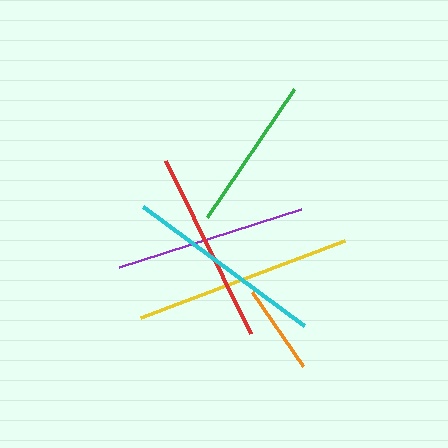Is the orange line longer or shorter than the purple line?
The purple line is longer than the orange line.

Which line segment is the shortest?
The orange line is the shortest at approximately 90 pixels.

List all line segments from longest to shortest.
From longest to shortest: yellow, cyan, red, purple, green, orange.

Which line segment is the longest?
The yellow line is the longest at approximately 218 pixels.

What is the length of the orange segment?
The orange segment is approximately 90 pixels long.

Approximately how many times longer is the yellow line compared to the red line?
The yellow line is approximately 1.1 times the length of the red line.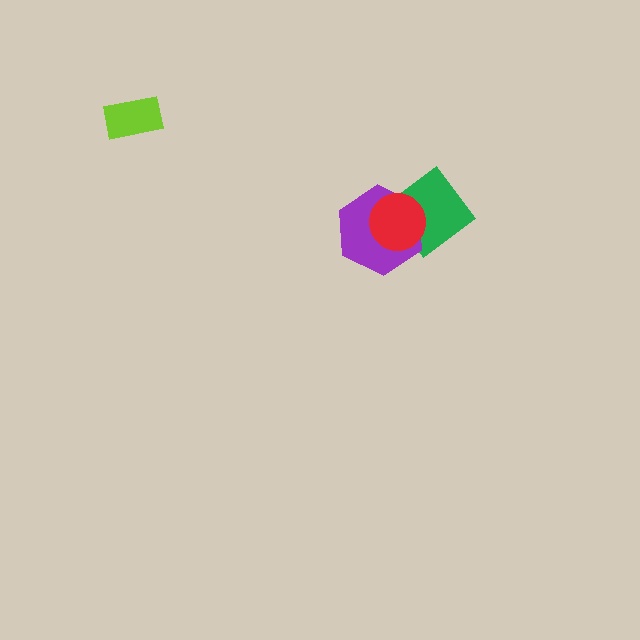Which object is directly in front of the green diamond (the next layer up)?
The purple hexagon is directly in front of the green diamond.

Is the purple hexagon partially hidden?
Yes, it is partially covered by another shape.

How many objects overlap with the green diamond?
2 objects overlap with the green diamond.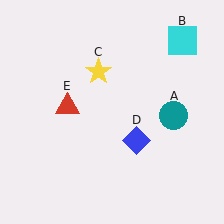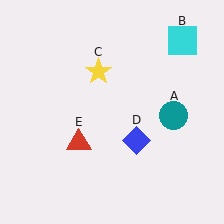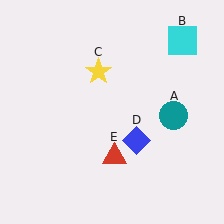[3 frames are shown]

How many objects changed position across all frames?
1 object changed position: red triangle (object E).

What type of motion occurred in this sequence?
The red triangle (object E) rotated counterclockwise around the center of the scene.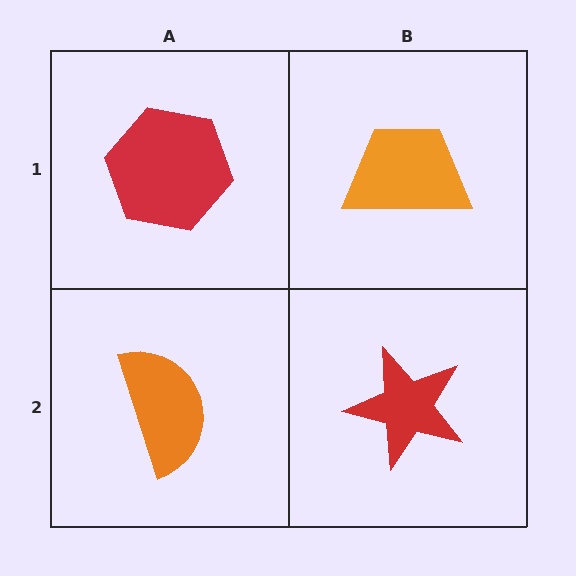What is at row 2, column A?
An orange semicircle.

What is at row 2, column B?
A red star.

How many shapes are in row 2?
2 shapes.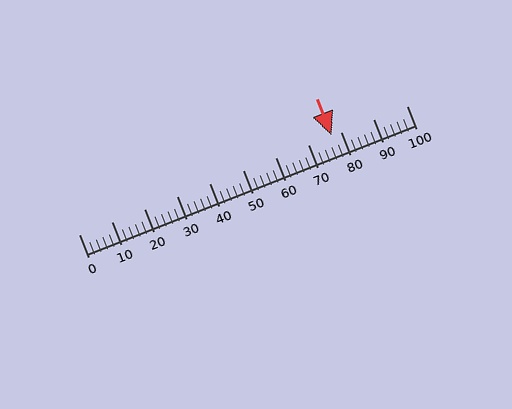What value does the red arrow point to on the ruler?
The red arrow points to approximately 77.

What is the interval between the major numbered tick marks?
The major tick marks are spaced 10 units apart.